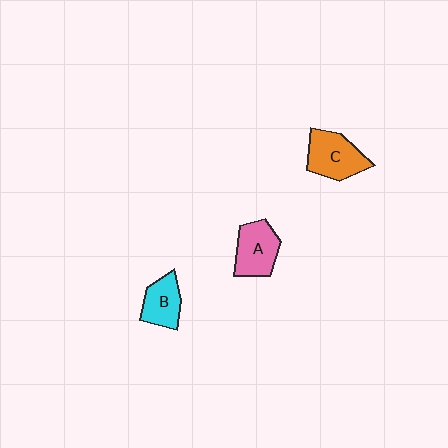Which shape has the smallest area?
Shape B (cyan).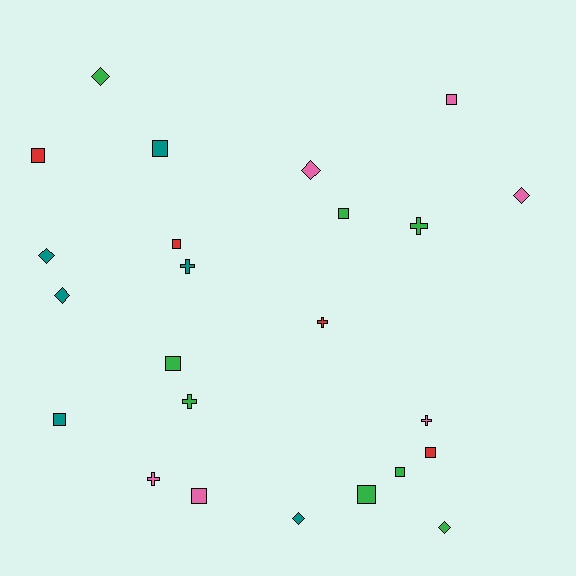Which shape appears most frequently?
Square, with 11 objects.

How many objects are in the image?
There are 24 objects.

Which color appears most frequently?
Green, with 8 objects.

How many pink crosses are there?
There are 2 pink crosses.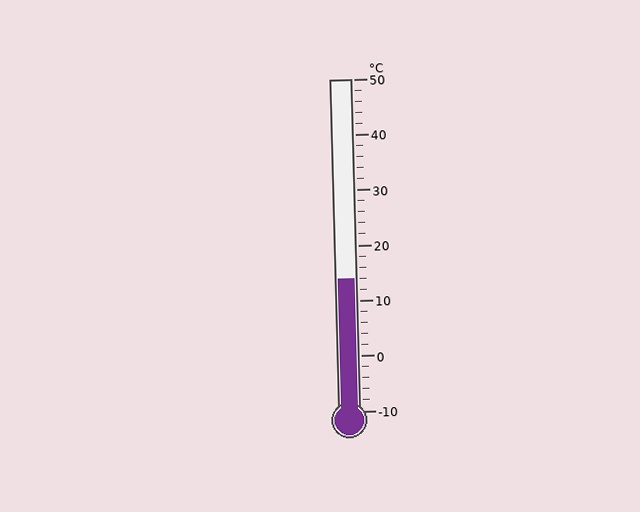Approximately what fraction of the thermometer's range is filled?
The thermometer is filled to approximately 40% of its range.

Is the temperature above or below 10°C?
The temperature is above 10°C.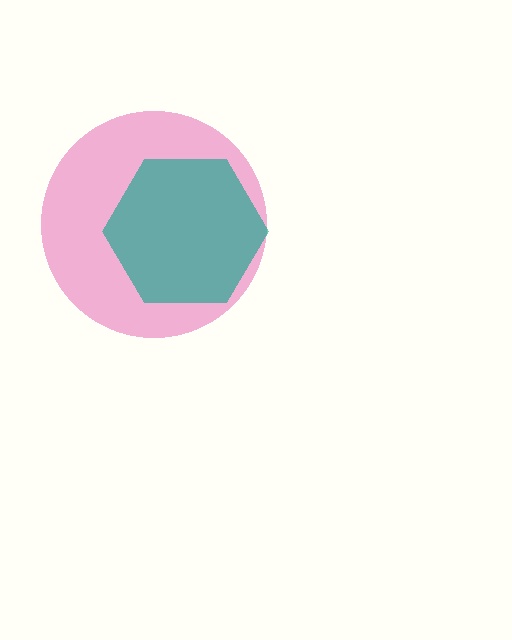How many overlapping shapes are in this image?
There are 2 overlapping shapes in the image.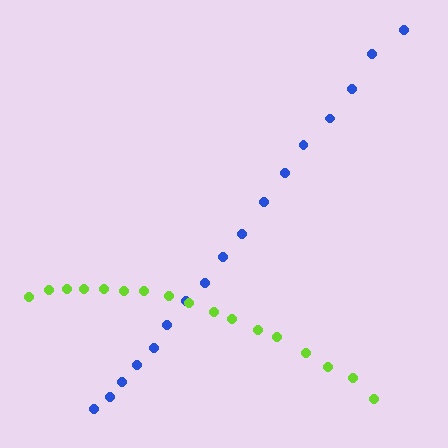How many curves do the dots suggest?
There are 2 distinct paths.